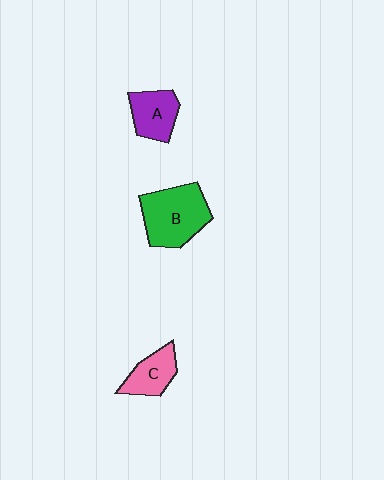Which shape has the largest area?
Shape B (green).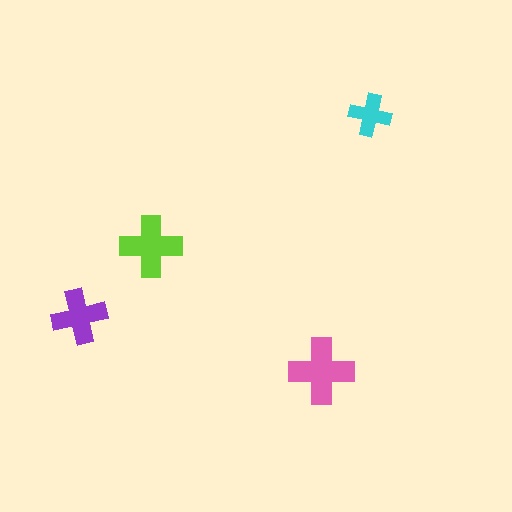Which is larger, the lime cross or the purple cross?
The lime one.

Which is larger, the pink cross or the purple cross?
The pink one.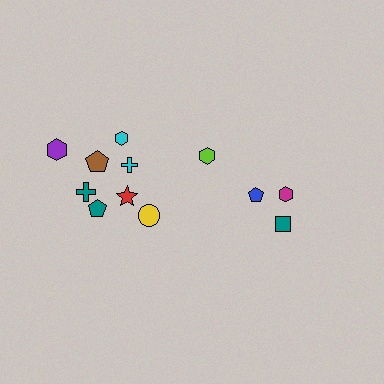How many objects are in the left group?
There are 8 objects.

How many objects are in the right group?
There are 4 objects.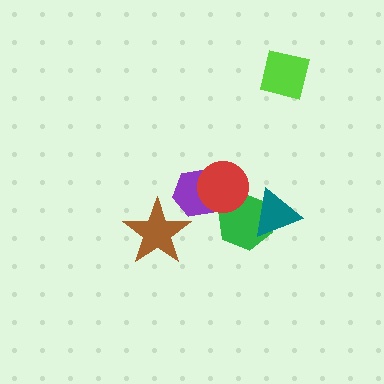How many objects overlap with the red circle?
2 objects overlap with the red circle.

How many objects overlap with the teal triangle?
1 object overlaps with the teal triangle.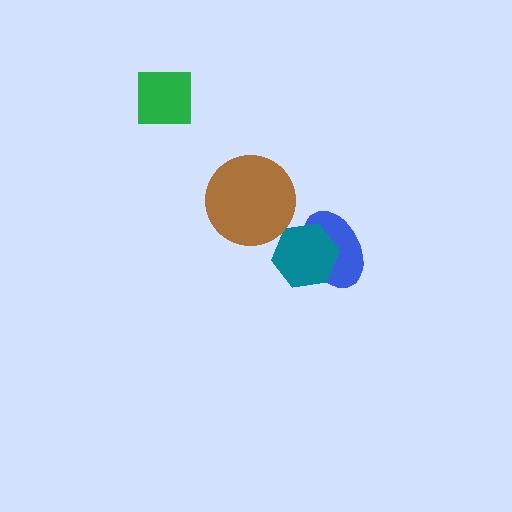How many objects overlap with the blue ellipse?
1 object overlaps with the blue ellipse.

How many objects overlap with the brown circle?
0 objects overlap with the brown circle.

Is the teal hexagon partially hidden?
No, no other shape covers it.